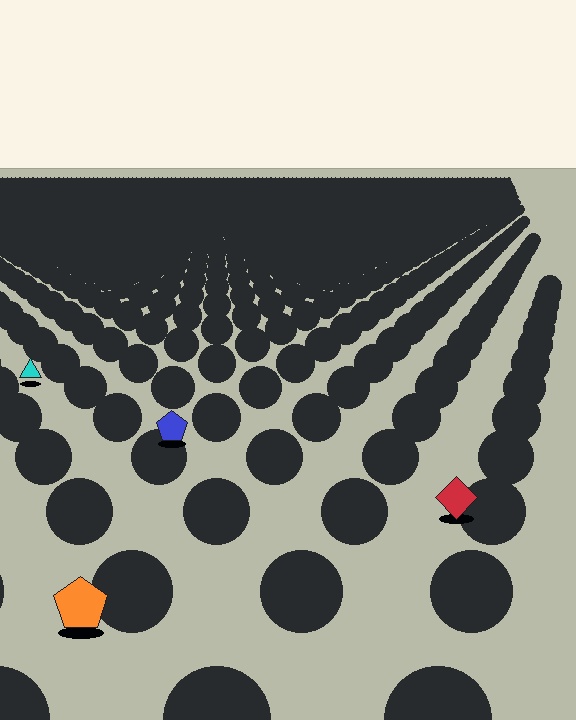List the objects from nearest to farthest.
From nearest to farthest: the orange pentagon, the red diamond, the blue pentagon, the cyan triangle.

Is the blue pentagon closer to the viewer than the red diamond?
No. The red diamond is closer — you can tell from the texture gradient: the ground texture is coarser near it.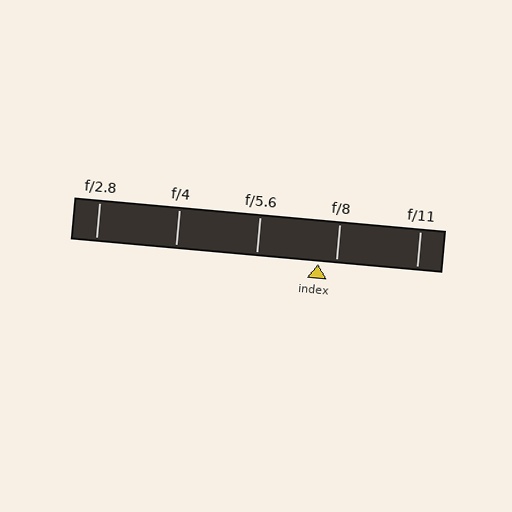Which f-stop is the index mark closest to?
The index mark is closest to f/8.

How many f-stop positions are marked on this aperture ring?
There are 5 f-stop positions marked.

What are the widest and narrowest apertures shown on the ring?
The widest aperture shown is f/2.8 and the narrowest is f/11.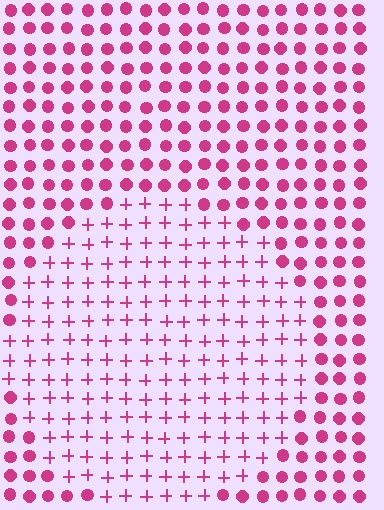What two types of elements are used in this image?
The image uses plus signs inside the circle region and circles outside it.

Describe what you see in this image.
The image is filled with small magenta elements arranged in a uniform grid. A circle-shaped region contains plus signs, while the surrounding area contains circles. The boundary is defined purely by the change in element shape.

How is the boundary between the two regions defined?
The boundary is defined by a change in element shape: plus signs inside vs. circles outside. All elements share the same color and spacing.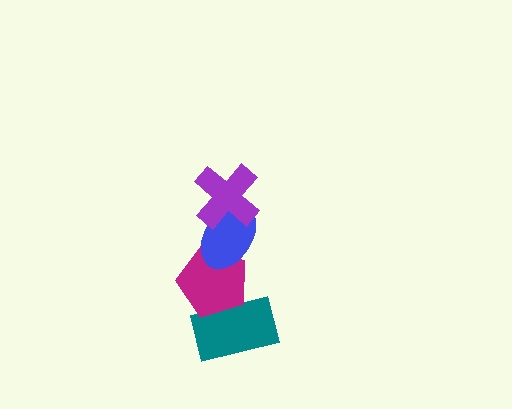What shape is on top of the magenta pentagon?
The blue ellipse is on top of the magenta pentagon.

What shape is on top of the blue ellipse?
The purple cross is on top of the blue ellipse.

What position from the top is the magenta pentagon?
The magenta pentagon is 3rd from the top.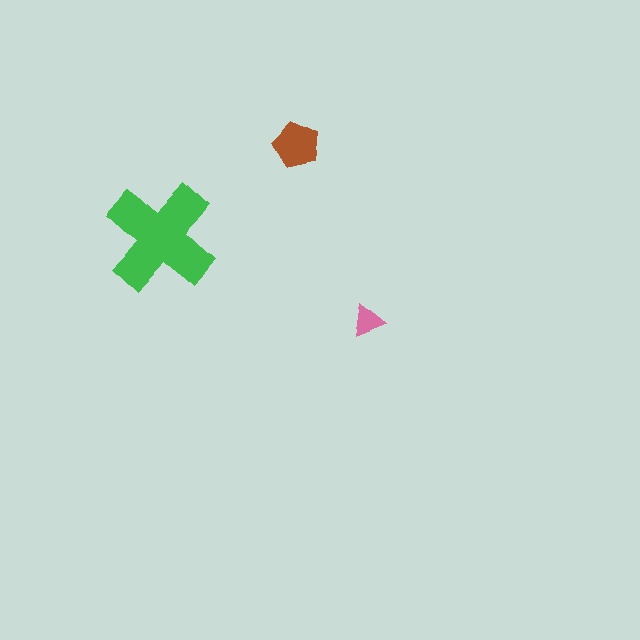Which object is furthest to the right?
The pink triangle is rightmost.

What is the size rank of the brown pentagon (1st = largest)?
2nd.